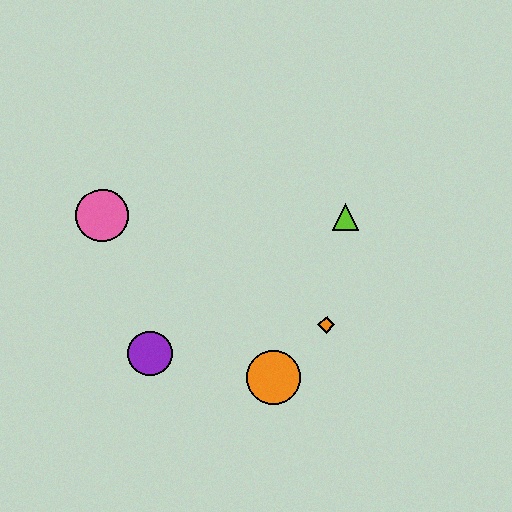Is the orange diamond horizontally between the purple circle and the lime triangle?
Yes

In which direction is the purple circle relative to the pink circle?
The purple circle is below the pink circle.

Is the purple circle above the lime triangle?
No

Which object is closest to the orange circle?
The orange diamond is closest to the orange circle.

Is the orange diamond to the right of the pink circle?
Yes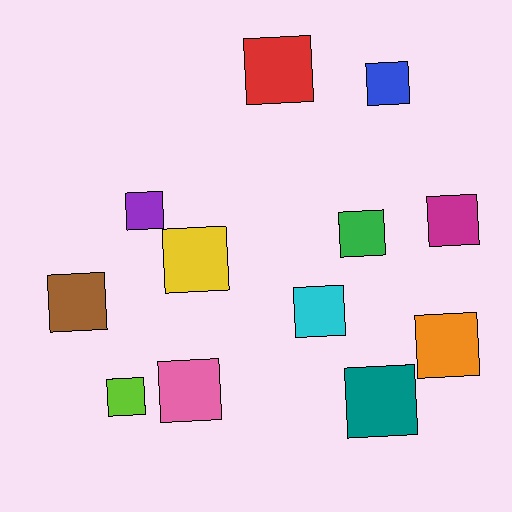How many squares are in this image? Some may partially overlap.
There are 12 squares.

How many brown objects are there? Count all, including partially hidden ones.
There is 1 brown object.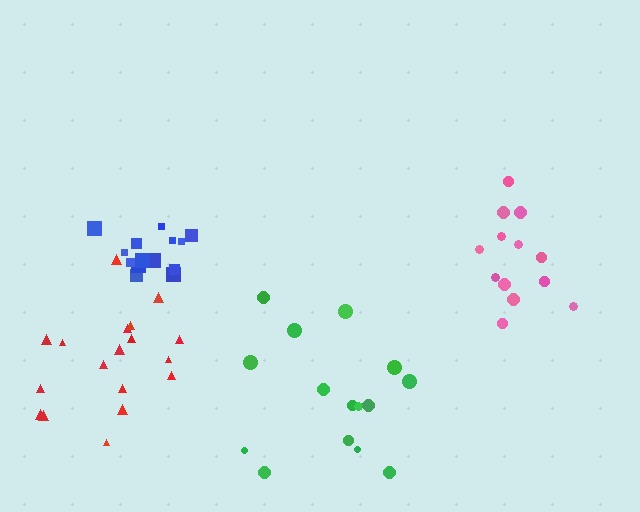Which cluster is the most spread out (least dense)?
Red.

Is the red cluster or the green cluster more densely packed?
Green.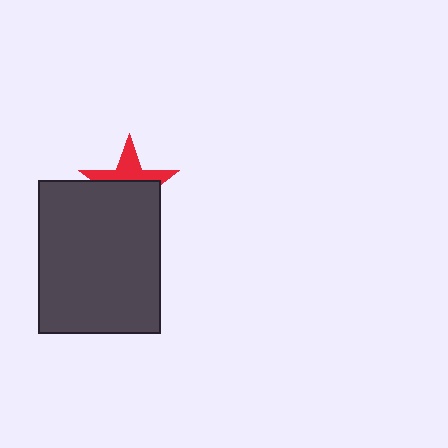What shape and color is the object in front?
The object in front is a dark gray rectangle.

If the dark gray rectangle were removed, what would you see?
You would see the complete red star.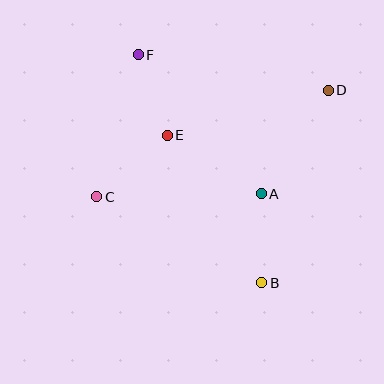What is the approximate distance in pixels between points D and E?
The distance between D and E is approximately 167 pixels.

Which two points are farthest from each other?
Points B and F are farthest from each other.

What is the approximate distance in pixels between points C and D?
The distance between C and D is approximately 255 pixels.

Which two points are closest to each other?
Points E and F are closest to each other.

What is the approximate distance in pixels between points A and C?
The distance between A and C is approximately 164 pixels.